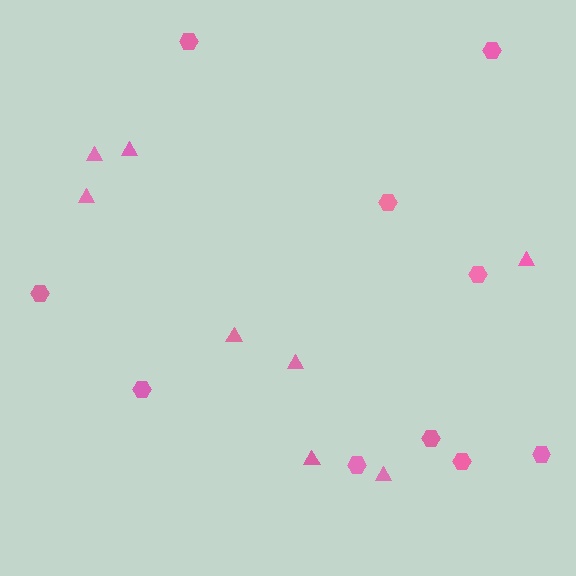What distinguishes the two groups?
There are 2 groups: one group of hexagons (10) and one group of triangles (8).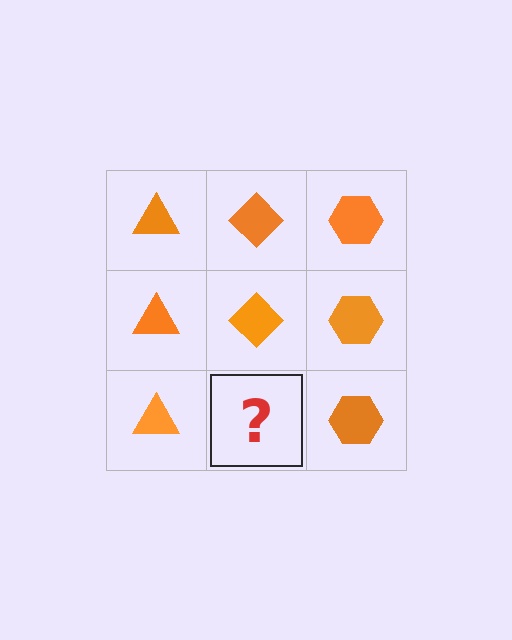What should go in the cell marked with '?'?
The missing cell should contain an orange diamond.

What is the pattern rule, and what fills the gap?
The rule is that each column has a consistent shape. The gap should be filled with an orange diamond.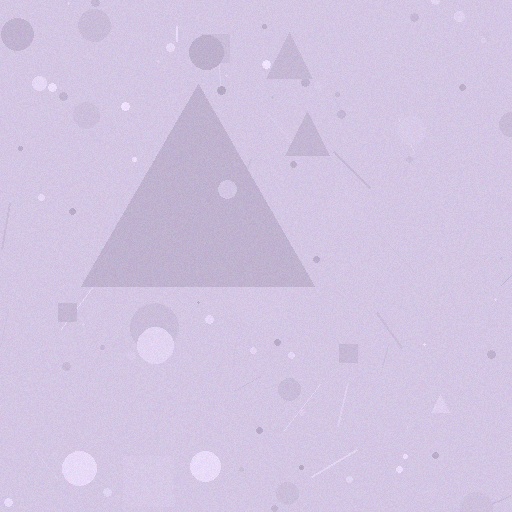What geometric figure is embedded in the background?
A triangle is embedded in the background.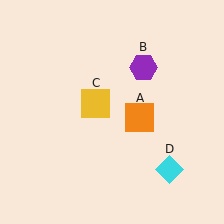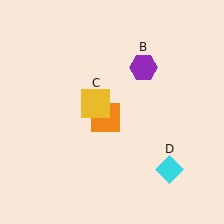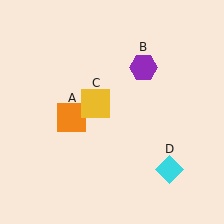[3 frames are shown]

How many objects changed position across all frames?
1 object changed position: orange square (object A).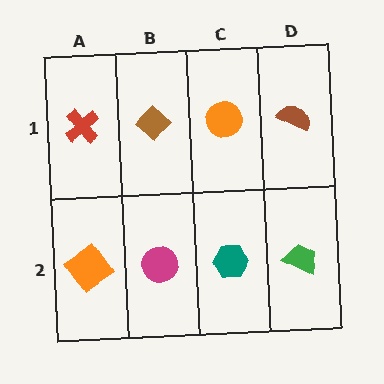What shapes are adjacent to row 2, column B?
A brown diamond (row 1, column B), an orange diamond (row 2, column A), a teal hexagon (row 2, column C).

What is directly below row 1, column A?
An orange diamond.